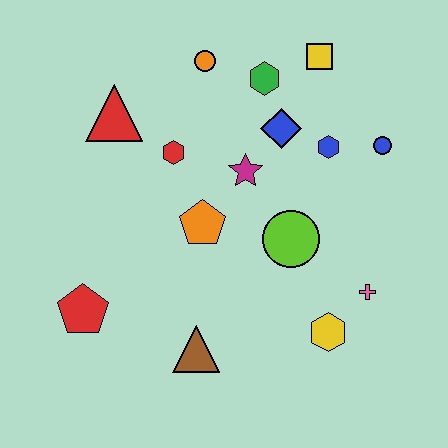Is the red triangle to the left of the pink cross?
Yes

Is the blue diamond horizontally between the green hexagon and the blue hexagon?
Yes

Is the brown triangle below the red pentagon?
Yes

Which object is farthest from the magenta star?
The red pentagon is farthest from the magenta star.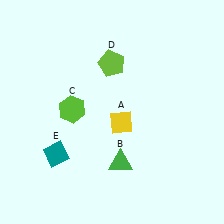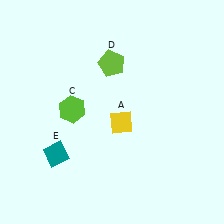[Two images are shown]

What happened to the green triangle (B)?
The green triangle (B) was removed in Image 2. It was in the bottom-right area of Image 1.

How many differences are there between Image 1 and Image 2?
There is 1 difference between the two images.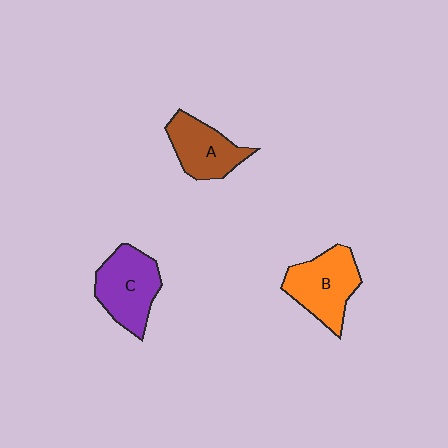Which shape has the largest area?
Shape C (purple).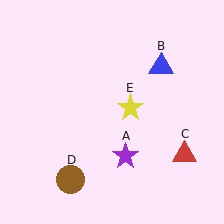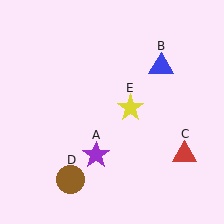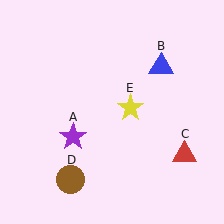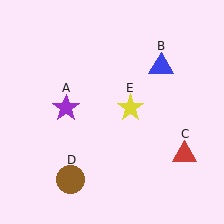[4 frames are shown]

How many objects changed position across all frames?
1 object changed position: purple star (object A).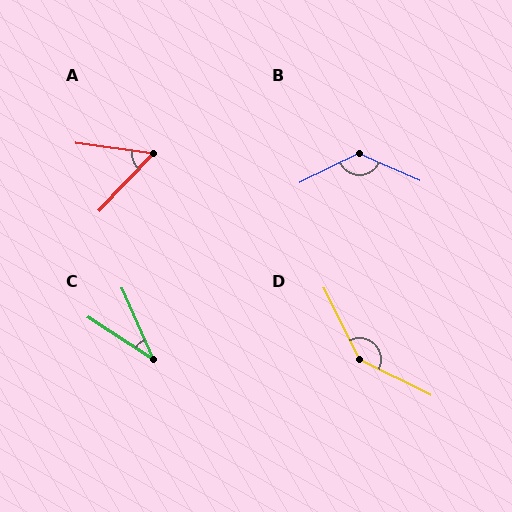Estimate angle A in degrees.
Approximately 54 degrees.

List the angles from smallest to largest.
C (33°), A (54°), B (130°), D (143°).